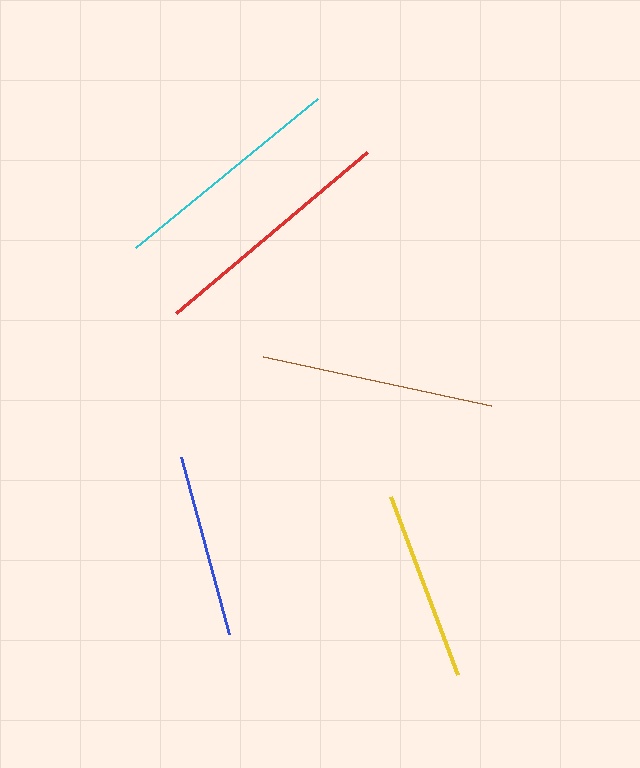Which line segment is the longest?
The red line is the longest at approximately 249 pixels.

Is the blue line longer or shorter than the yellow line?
The yellow line is longer than the blue line.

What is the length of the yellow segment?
The yellow segment is approximately 190 pixels long.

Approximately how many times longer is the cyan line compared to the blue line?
The cyan line is approximately 1.3 times the length of the blue line.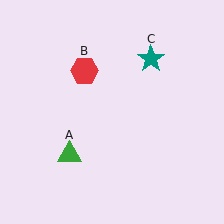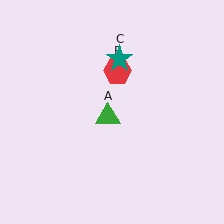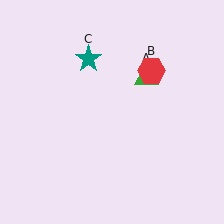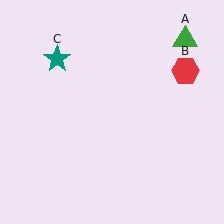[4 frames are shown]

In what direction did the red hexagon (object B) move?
The red hexagon (object B) moved right.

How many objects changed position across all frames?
3 objects changed position: green triangle (object A), red hexagon (object B), teal star (object C).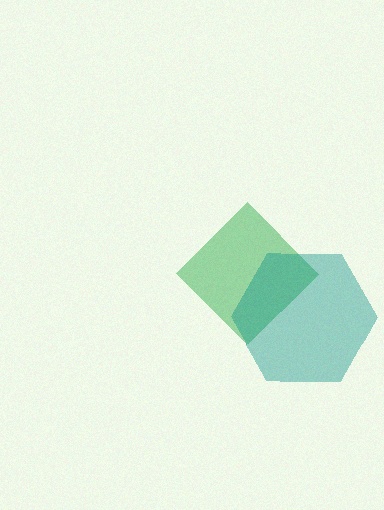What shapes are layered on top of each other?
The layered shapes are: a green diamond, a teal hexagon.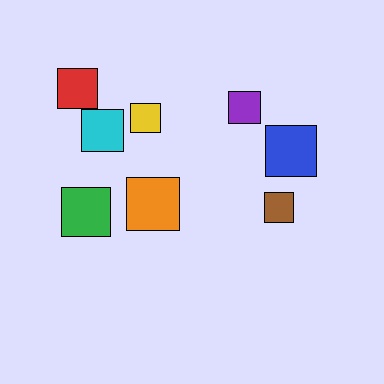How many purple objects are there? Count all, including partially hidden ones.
There is 1 purple object.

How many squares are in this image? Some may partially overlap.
There are 8 squares.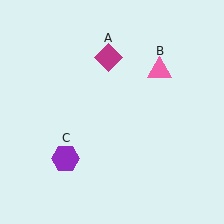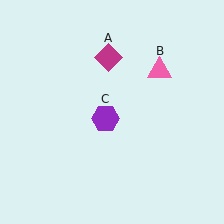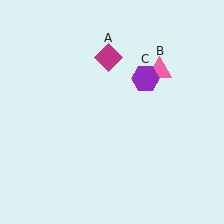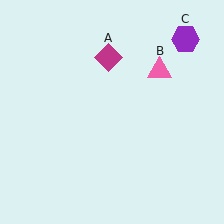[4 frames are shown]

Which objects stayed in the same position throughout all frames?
Magenta diamond (object A) and pink triangle (object B) remained stationary.